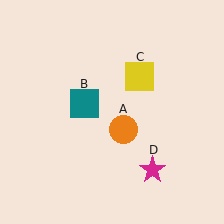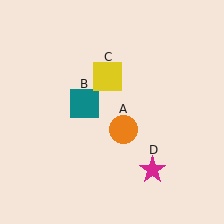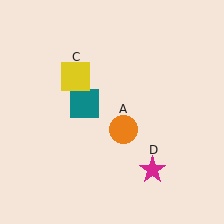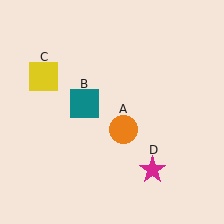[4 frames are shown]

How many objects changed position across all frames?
1 object changed position: yellow square (object C).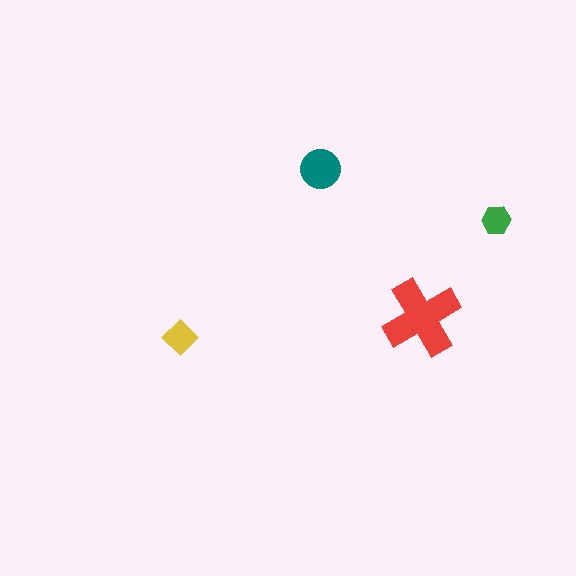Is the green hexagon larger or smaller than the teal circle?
Smaller.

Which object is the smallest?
The green hexagon.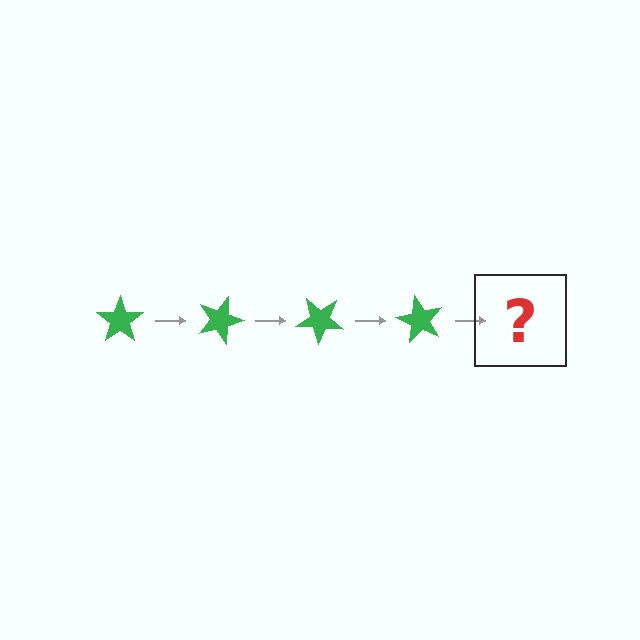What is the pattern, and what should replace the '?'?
The pattern is that the star rotates 20 degrees each step. The '?' should be a green star rotated 80 degrees.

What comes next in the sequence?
The next element should be a green star rotated 80 degrees.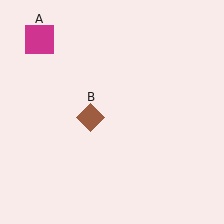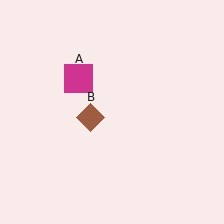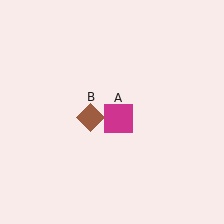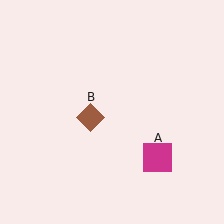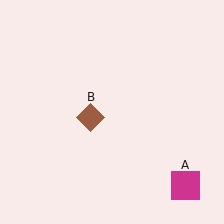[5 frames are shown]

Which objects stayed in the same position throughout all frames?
Brown diamond (object B) remained stationary.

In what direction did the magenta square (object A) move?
The magenta square (object A) moved down and to the right.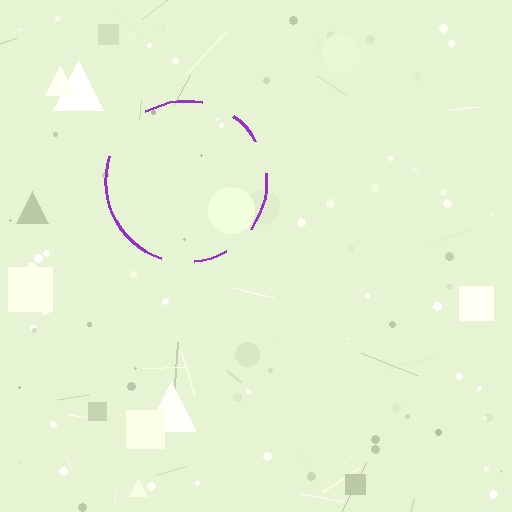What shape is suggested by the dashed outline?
The dashed outline suggests a circle.